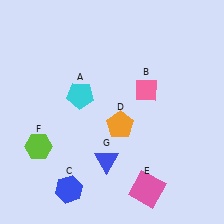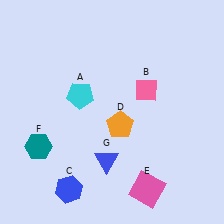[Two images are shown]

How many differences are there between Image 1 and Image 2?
There is 1 difference between the two images.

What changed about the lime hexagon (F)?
In Image 1, F is lime. In Image 2, it changed to teal.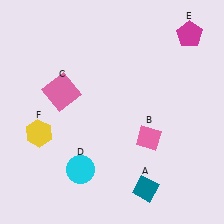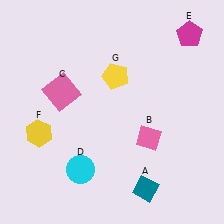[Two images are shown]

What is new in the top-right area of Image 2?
A yellow pentagon (G) was added in the top-right area of Image 2.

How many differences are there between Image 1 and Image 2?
There is 1 difference between the two images.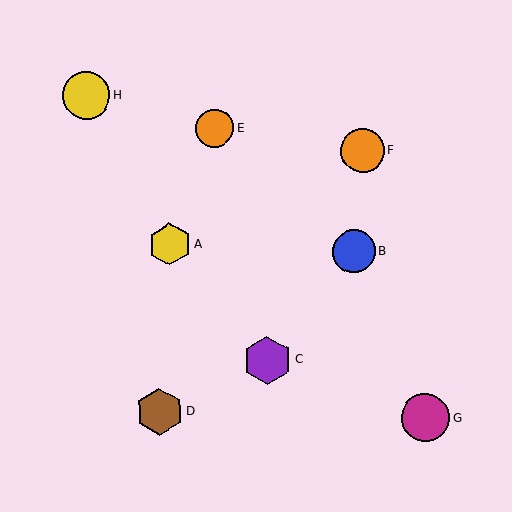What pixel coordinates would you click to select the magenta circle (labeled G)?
Click at (425, 418) to select the magenta circle G.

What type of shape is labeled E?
Shape E is an orange circle.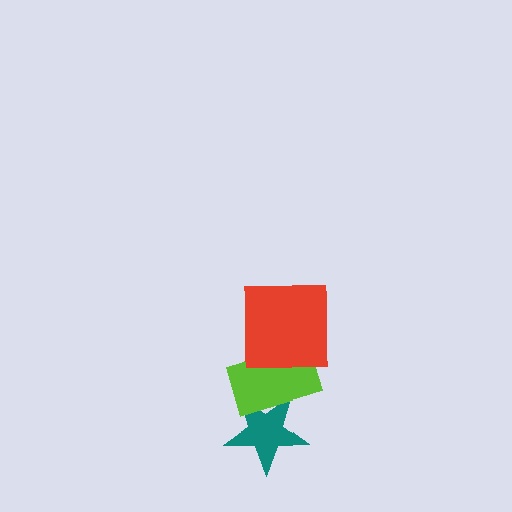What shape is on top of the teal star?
The lime rectangle is on top of the teal star.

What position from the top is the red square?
The red square is 1st from the top.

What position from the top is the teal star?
The teal star is 3rd from the top.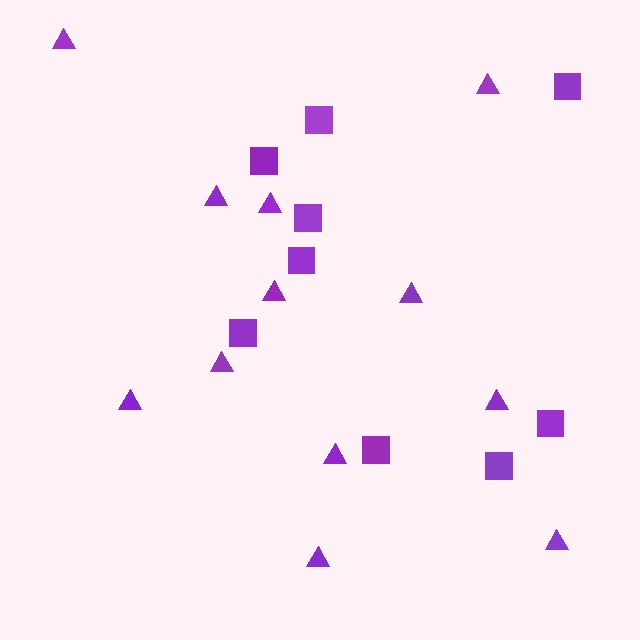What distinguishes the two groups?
There are 2 groups: one group of triangles (12) and one group of squares (9).